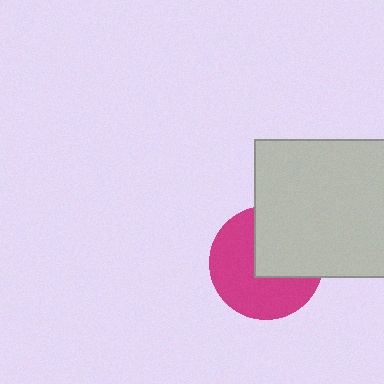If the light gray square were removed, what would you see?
You would see the complete magenta circle.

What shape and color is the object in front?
The object in front is a light gray square.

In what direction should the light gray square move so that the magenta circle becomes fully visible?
The light gray square should move toward the upper-right. That is the shortest direction to clear the overlap and leave the magenta circle fully visible.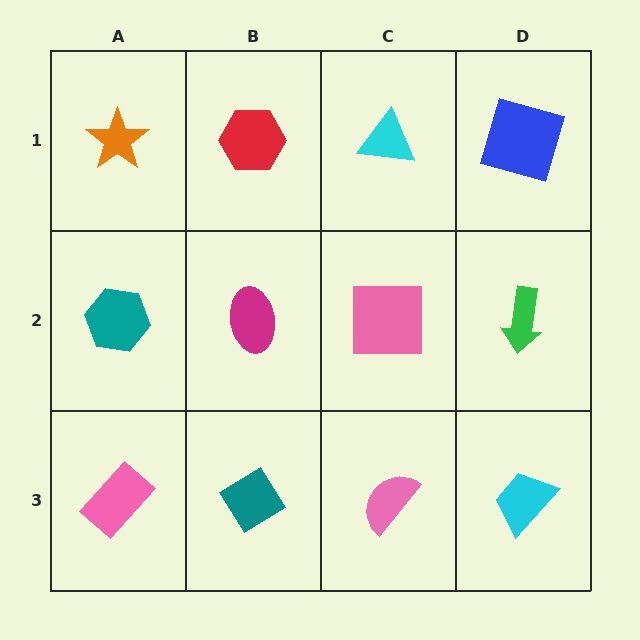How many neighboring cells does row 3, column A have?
2.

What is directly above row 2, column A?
An orange star.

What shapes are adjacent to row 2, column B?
A red hexagon (row 1, column B), a teal diamond (row 3, column B), a teal hexagon (row 2, column A), a pink square (row 2, column C).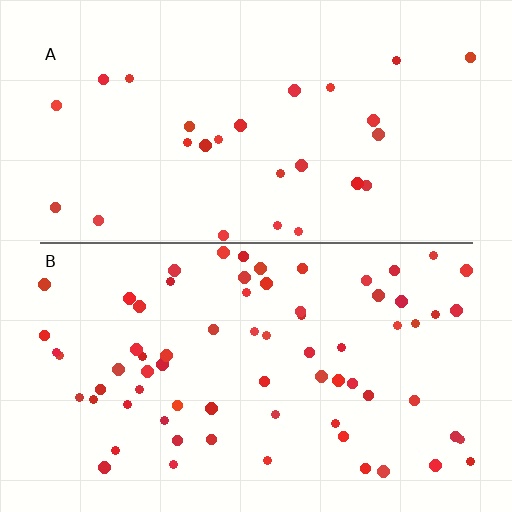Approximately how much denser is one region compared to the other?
Approximately 2.6× — region B over region A.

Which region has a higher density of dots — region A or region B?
B (the bottom).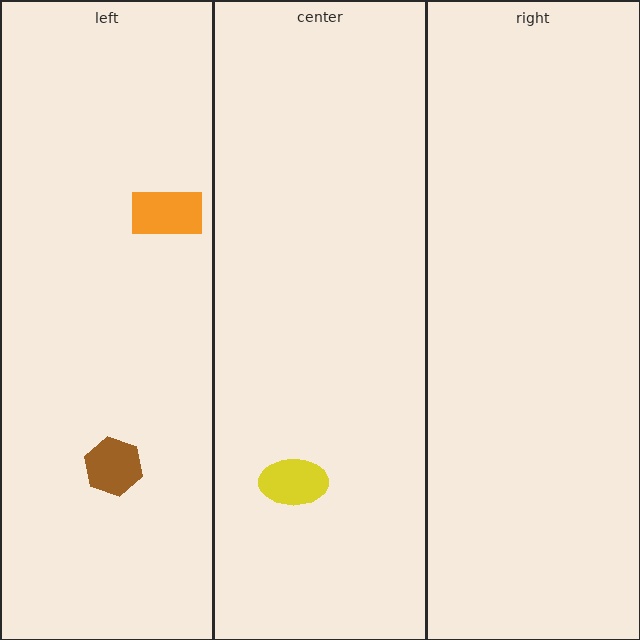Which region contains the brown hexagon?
The left region.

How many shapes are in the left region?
2.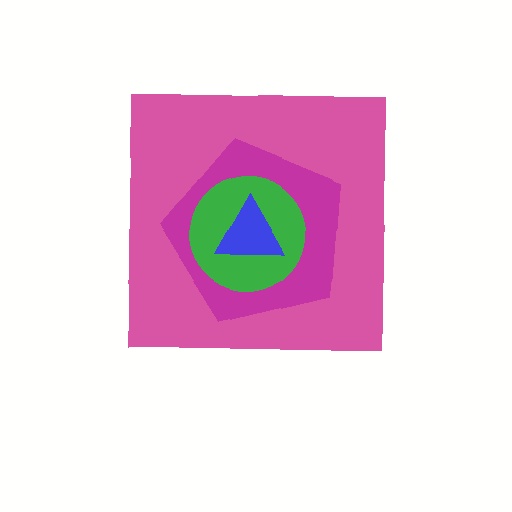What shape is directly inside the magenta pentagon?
The green circle.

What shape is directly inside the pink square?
The magenta pentagon.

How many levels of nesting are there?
4.